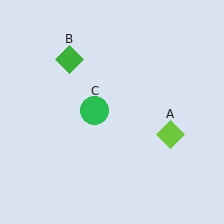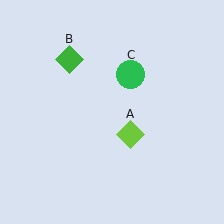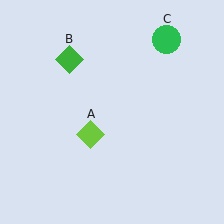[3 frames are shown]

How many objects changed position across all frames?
2 objects changed position: lime diamond (object A), green circle (object C).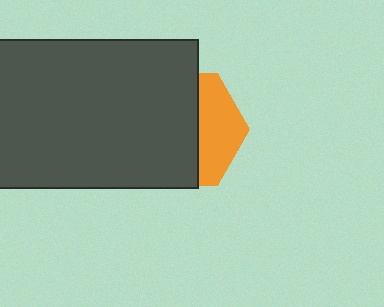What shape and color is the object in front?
The object in front is a dark gray rectangle.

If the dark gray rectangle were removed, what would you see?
You would see the complete orange hexagon.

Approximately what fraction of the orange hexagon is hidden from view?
Roughly 65% of the orange hexagon is hidden behind the dark gray rectangle.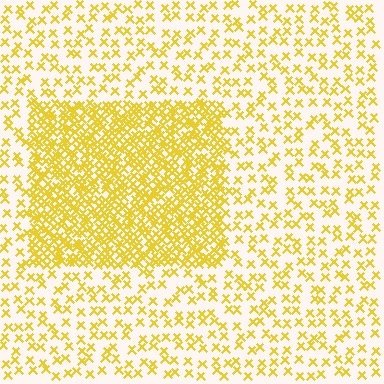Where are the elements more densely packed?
The elements are more densely packed inside the rectangle boundary.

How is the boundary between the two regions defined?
The boundary is defined by a change in element density (approximately 2.9x ratio). All elements are the same color, size, and shape.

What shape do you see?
I see a rectangle.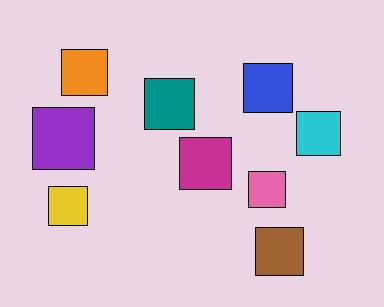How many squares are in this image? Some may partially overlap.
There are 9 squares.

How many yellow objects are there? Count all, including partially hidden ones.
There is 1 yellow object.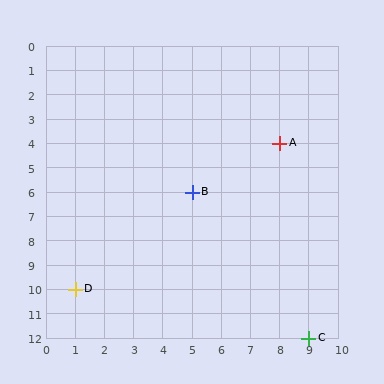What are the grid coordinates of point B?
Point B is at grid coordinates (5, 6).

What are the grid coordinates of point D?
Point D is at grid coordinates (1, 10).